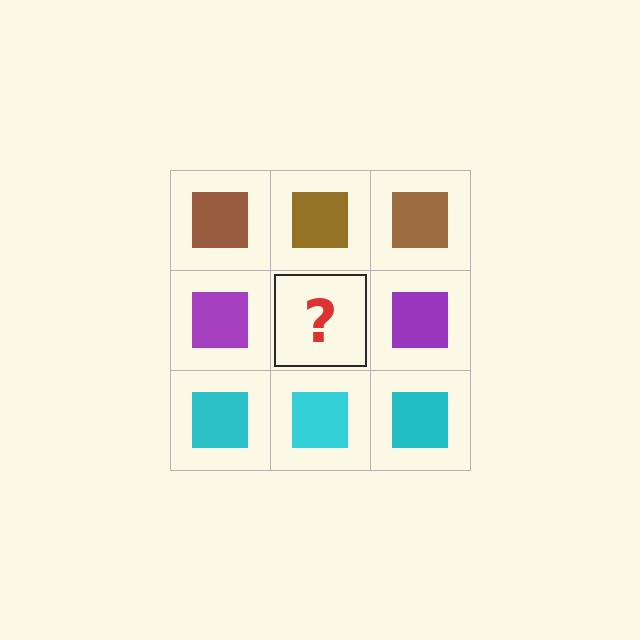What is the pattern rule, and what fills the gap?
The rule is that each row has a consistent color. The gap should be filled with a purple square.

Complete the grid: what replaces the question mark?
The question mark should be replaced with a purple square.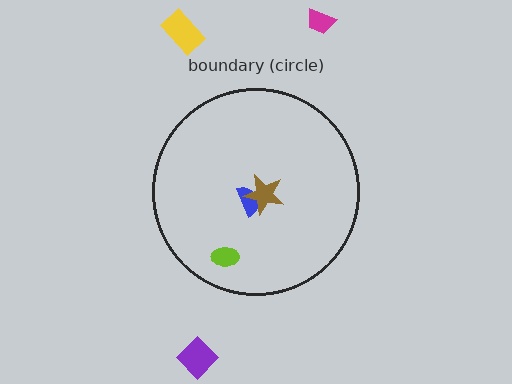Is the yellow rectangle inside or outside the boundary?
Outside.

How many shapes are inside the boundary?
3 inside, 3 outside.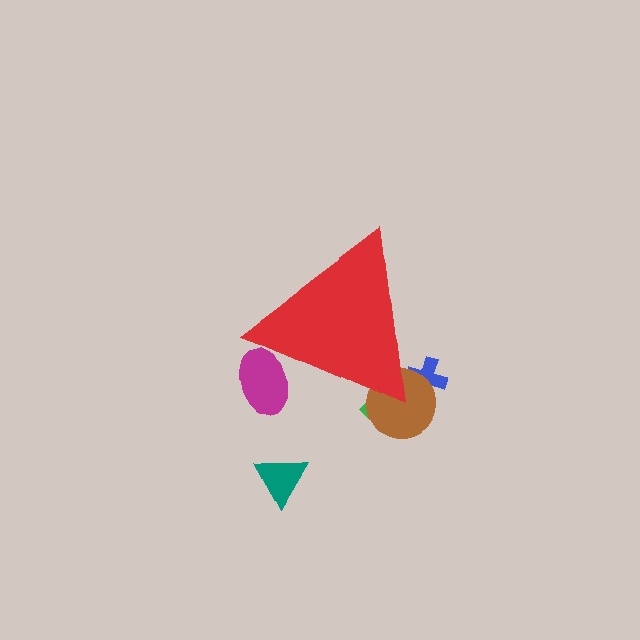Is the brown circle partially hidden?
Yes, the brown circle is partially hidden behind the red triangle.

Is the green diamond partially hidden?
Yes, the green diamond is partially hidden behind the red triangle.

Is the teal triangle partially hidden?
No, the teal triangle is fully visible.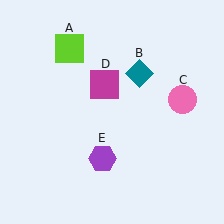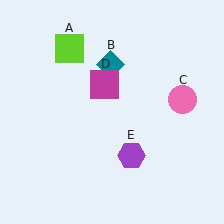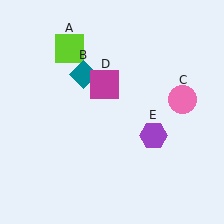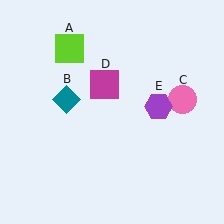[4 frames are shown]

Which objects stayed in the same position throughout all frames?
Lime square (object A) and pink circle (object C) and magenta square (object D) remained stationary.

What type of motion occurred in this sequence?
The teal diamond (object B), purple hexagon (object E) rotated counterclockwise around the center of the scene.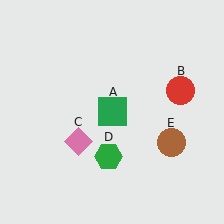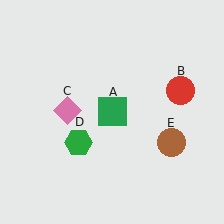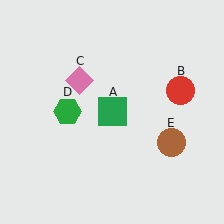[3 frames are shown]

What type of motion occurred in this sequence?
The pink diamond (object C), green hexagon (object D) rotated clockwise around the center of the scene.